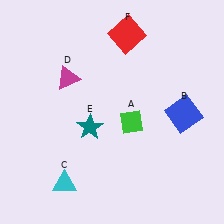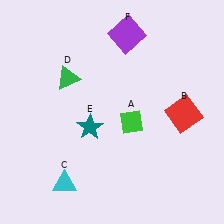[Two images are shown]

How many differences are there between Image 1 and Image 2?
There are 3 differences between the two images.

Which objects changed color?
B changed from blue to red. D changed from magenta to green. F changed from red to purple.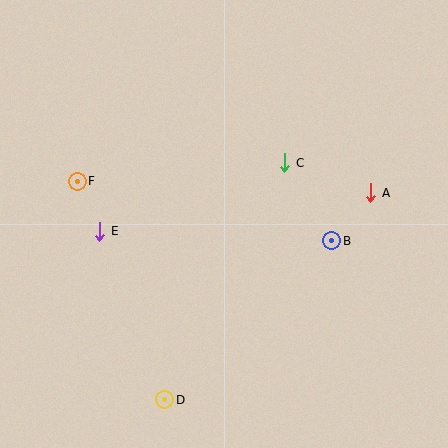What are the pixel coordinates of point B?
Point B is at (332, 241).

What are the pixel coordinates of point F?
Point F is at (77, 181).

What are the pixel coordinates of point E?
Point E is at (100, 231).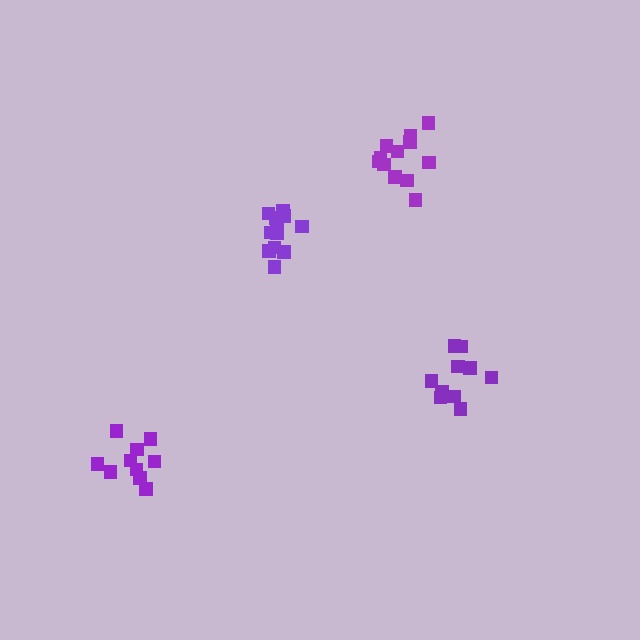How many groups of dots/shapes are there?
There are 4 groups.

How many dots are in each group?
Group 1: 10 dots, Group 2: 10 dots, Group 3: 12 dots, Group 4: 12 dots (44 total).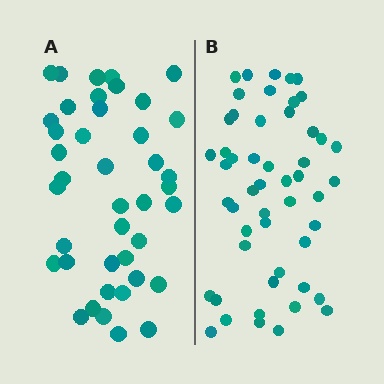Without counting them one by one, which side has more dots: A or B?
Region B (the right region) has more dots.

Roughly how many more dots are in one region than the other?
Region B has roughly 10 or so more dots than region A.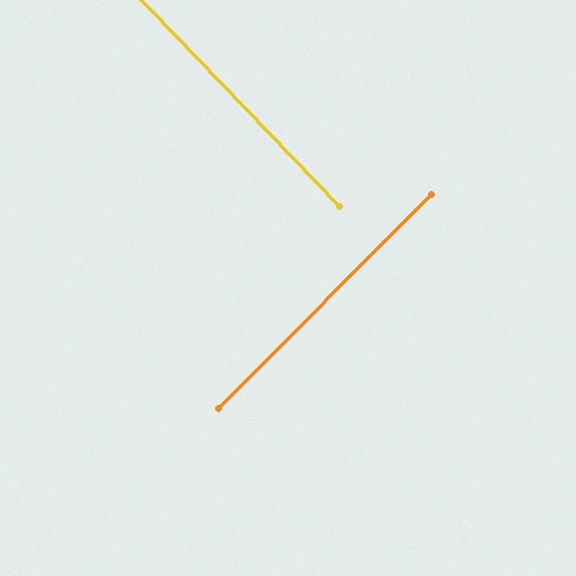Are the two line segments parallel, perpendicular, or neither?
Perpendicular — they meet at approximately 89°.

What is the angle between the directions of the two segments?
Approximately 89 degrees.